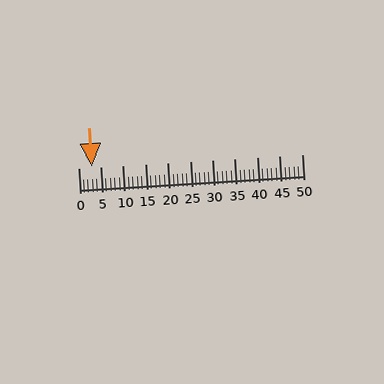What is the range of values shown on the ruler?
The ruler shows values from 0 to 50.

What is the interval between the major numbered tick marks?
The major tick marks are spaced 5 units apart.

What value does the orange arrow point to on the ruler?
The orange arrow points to approximately 3.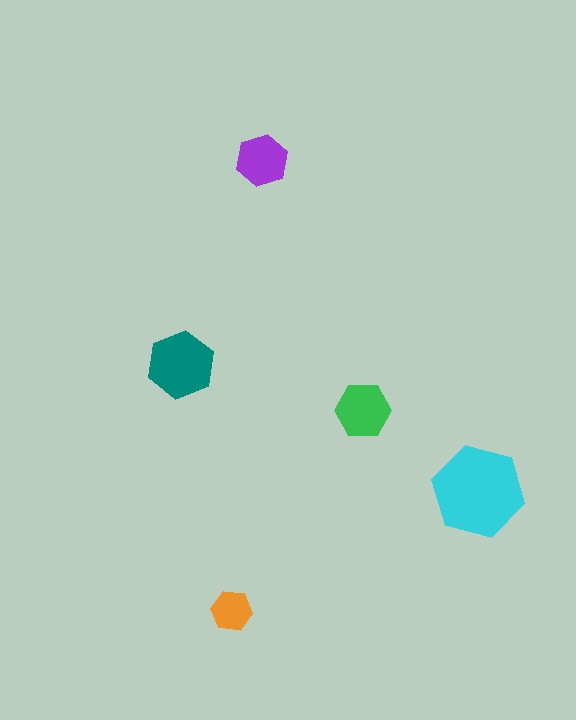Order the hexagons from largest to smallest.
the cyan one, the teal one, the green one, the purple one, the orange one.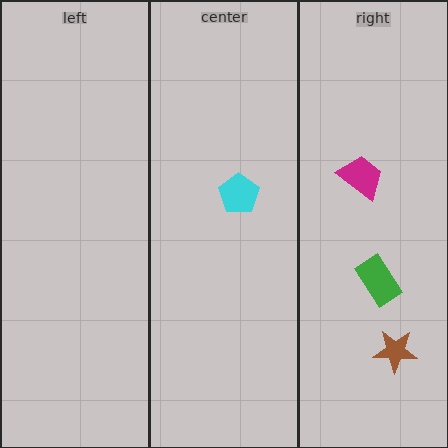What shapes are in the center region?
The cyan pentagon.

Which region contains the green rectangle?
The right region.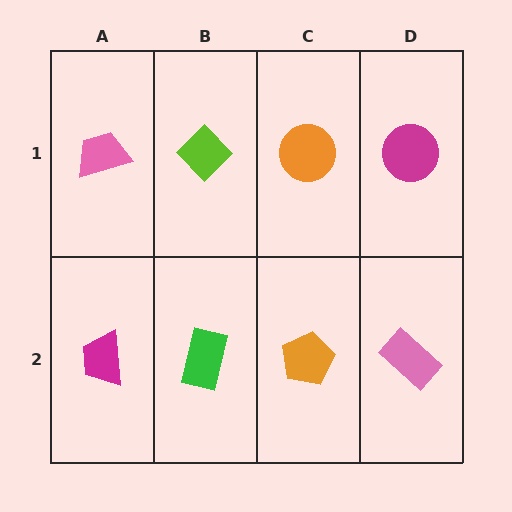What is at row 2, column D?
A pink rectangle.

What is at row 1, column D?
A magenta circle.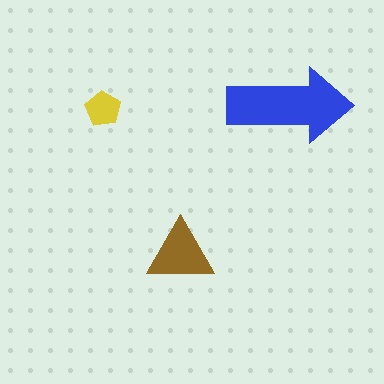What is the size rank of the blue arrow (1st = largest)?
1st.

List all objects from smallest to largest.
The yellow pentagon, the brown triangle, the blue arrow.